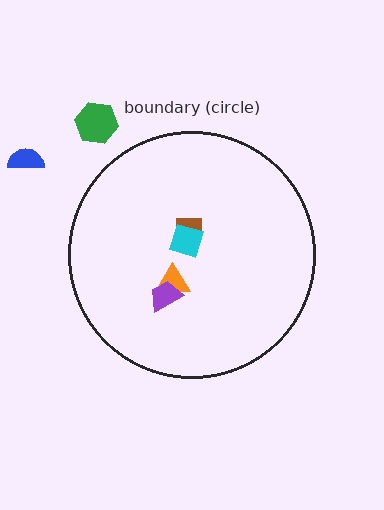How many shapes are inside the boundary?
4 inside, 2 outside.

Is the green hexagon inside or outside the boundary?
Outside.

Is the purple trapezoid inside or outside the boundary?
Inside.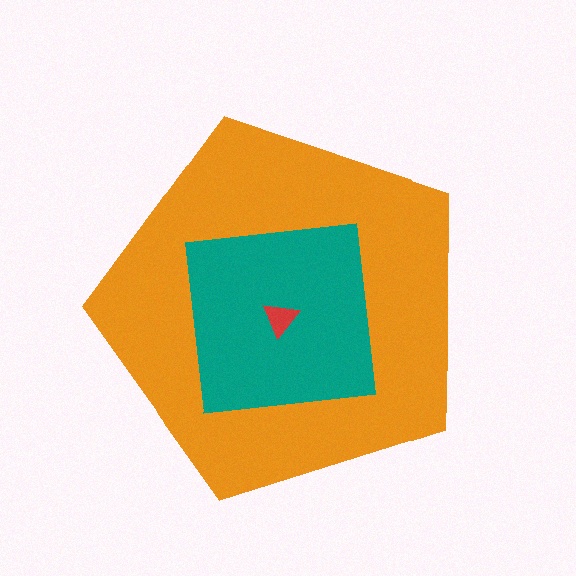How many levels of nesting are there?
3.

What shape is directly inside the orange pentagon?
The teal square.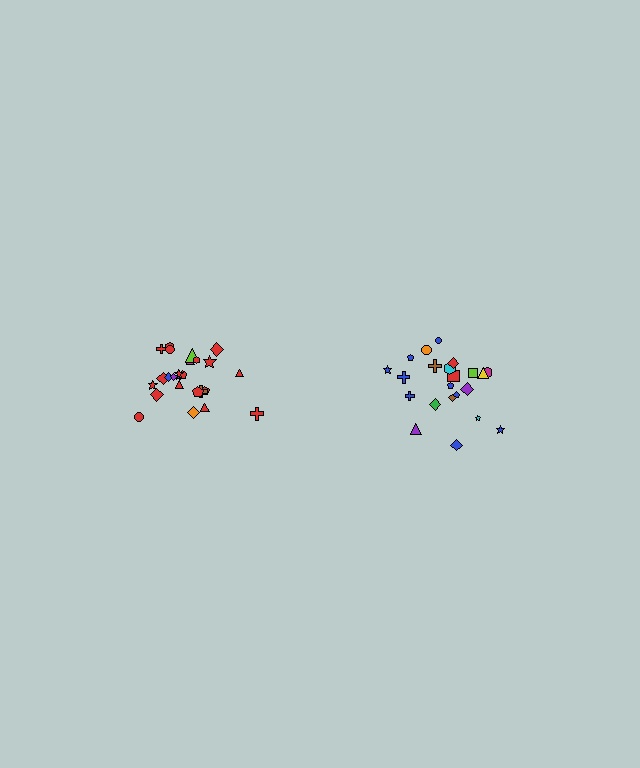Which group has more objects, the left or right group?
The left group.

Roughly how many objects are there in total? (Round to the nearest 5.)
Roughly 45 objects in total.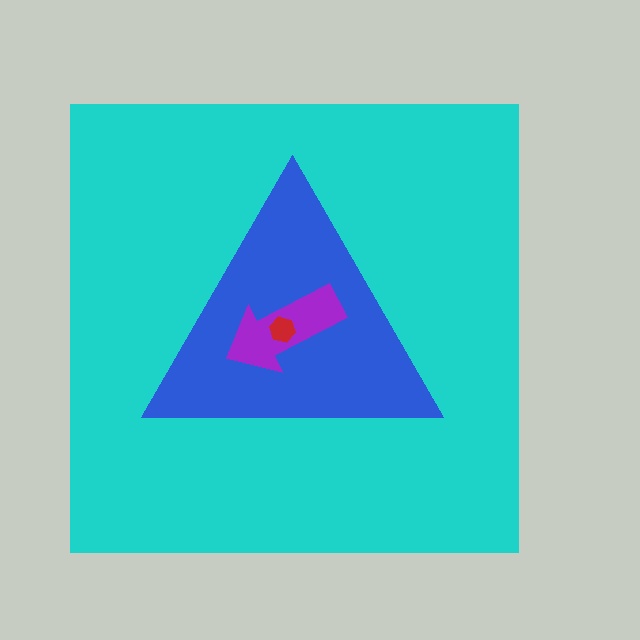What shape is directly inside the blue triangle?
The purple arrow.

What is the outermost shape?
The cyan square.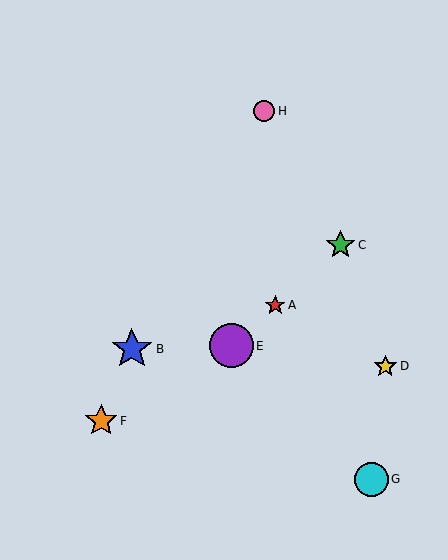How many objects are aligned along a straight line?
3 objects (A, C, E) are aligned along a straight line.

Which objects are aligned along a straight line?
Objects A, C, E are aligned along a straight line.